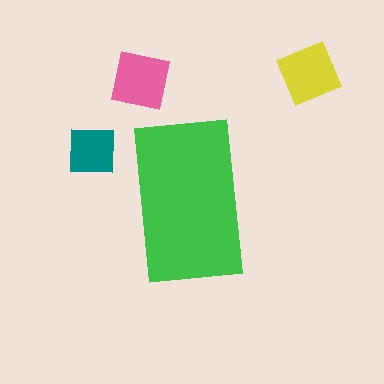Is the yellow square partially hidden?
No, the yellow square is fully visible.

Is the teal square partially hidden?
No, the teal square is fully visible.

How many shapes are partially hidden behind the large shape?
0 shapes are partially hidden.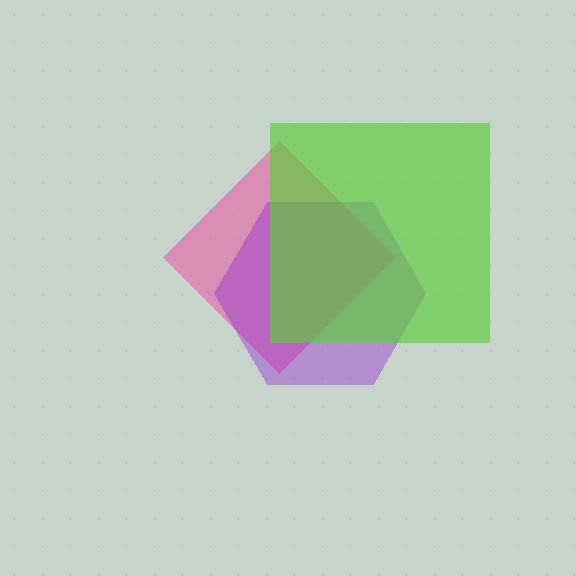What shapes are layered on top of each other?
The layered shapes are: a pink diamond, a purple hexagon, a lime square.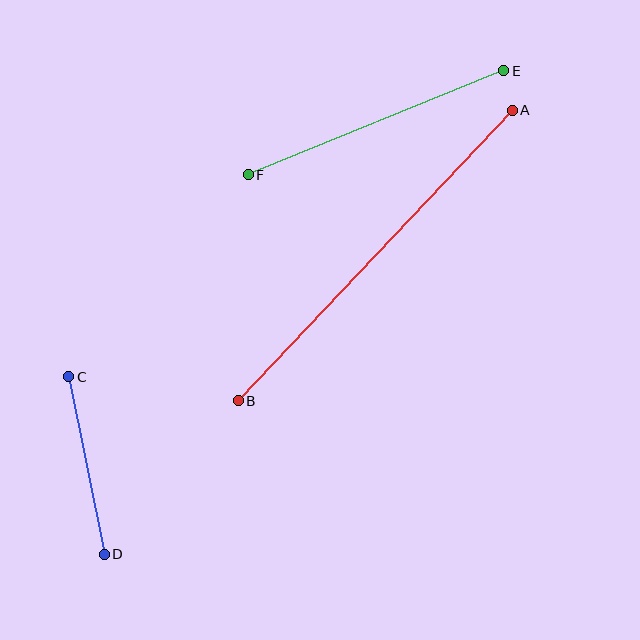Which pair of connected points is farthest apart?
Points A and B are farthest apart.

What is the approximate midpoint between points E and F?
The midpoint is at approximately (376, 123) pixels.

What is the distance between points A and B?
The distance is approximately 400 pixels.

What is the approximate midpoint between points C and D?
The midpoint is at approximately (86, 466) pixels.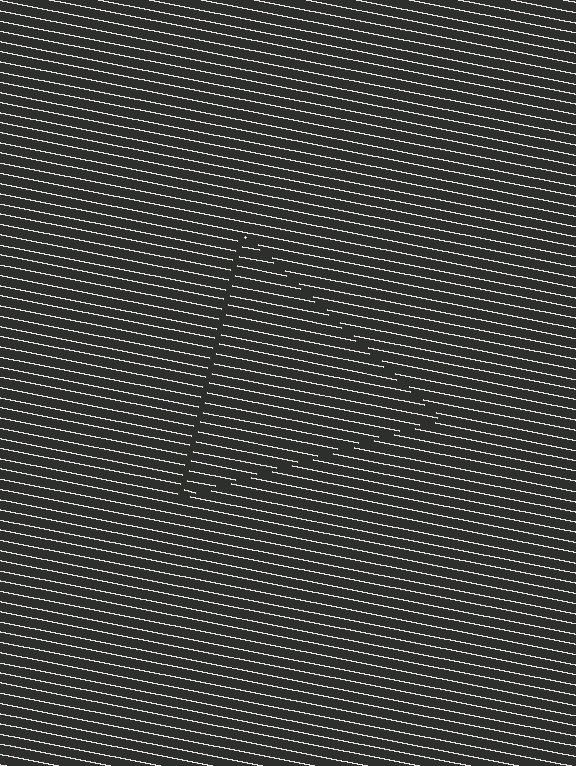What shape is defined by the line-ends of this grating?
An illusory triangle. The interior of the shape contains the same grating, shifted by half a period — the contour is defined by the phase discontinuity where line-ends from the inner and outer gratings abut.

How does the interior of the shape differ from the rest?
The interior of the shape contains the same grating, shifted by half a period — the contour is defined by the phase discontinuity where line-ends from the inner and outer gratings abut.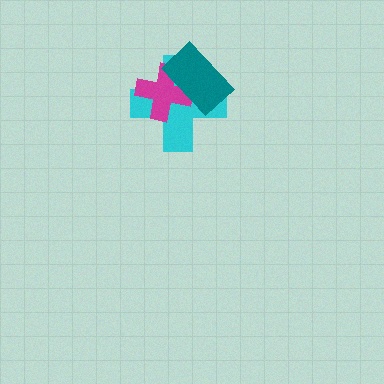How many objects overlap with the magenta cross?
2 objects overlap with the magenta cross.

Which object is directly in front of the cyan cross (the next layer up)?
The magenta cross is directly in front of the cyan cross.